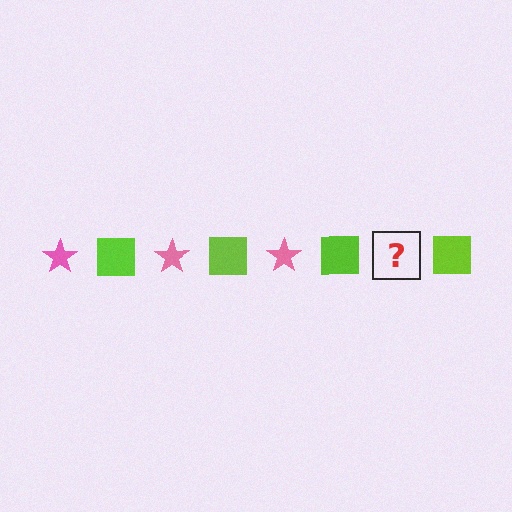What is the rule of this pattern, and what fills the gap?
The rule is that the pattern alternates between pink star and lime square. The gap should be filled with a pink star.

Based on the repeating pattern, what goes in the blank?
The blank should be a pink star.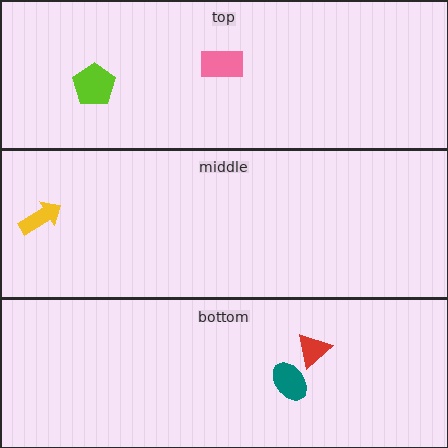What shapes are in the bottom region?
The teal ellipse, the red triangle.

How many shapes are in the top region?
2.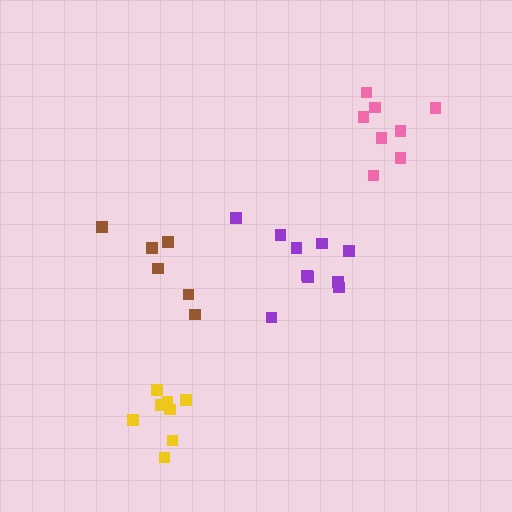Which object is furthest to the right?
The pink cluster is rightmost.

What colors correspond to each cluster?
The clusters are colored: brown, yellow, pink, purple.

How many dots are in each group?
Group 1: 6 dots, Group 2: 9 dots, Group 3: 8 dots, Group 4: 10 dots (33 total).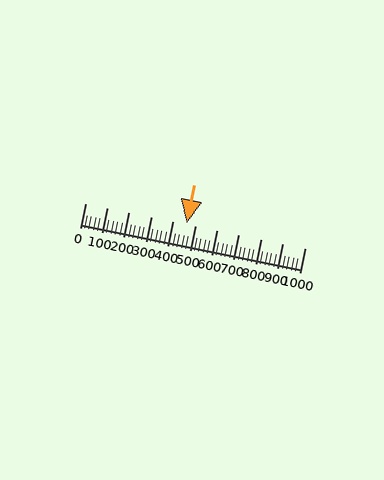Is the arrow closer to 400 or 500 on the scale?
The arrow is closer to 500.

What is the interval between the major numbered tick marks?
The major tick marks are spaced 100 units apart.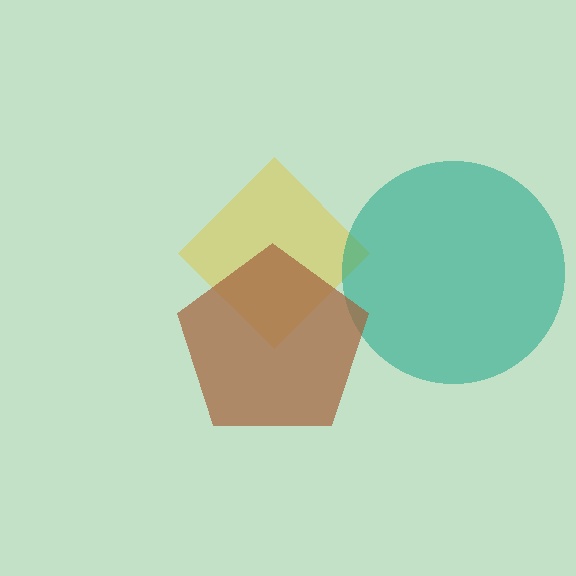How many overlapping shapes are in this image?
There are 3 overlapping shapes in the image.